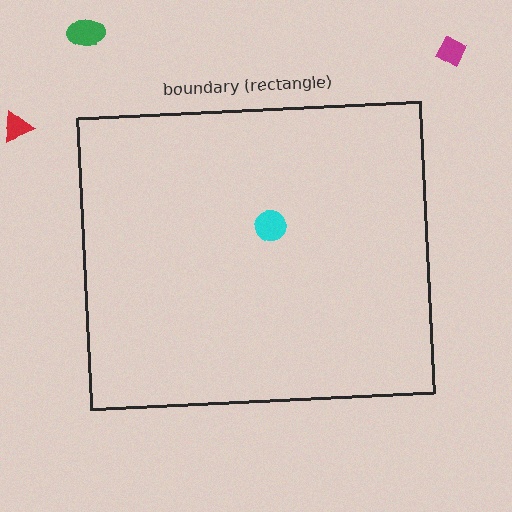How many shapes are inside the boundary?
1 inside, 3 outside.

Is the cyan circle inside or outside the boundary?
Inside.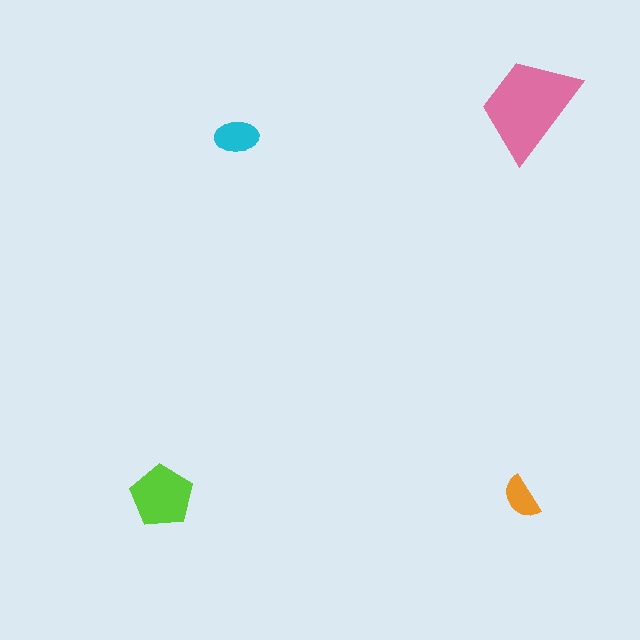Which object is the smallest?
The orange semicircle.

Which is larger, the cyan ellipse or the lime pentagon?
The lime pentagon.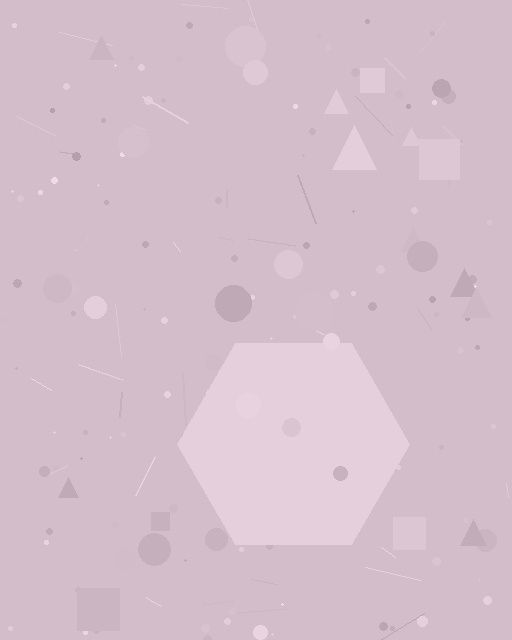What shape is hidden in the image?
A hexagon is hidden in the image.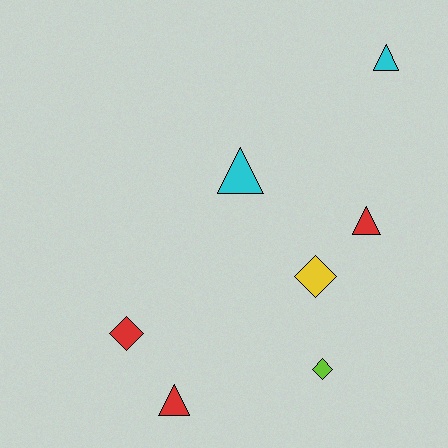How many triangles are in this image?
There are 4 triangles.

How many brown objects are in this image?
There are no brown objects.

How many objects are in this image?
There are 7 objects.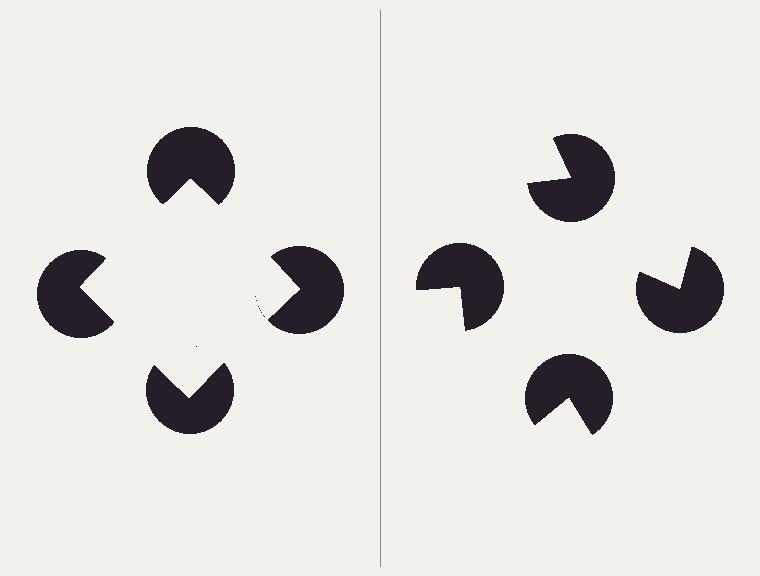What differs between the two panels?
The pac-man discs are positioned identically on both sides; only the wedge orientations differ. On the left they align to a square; on the right they are misaligned.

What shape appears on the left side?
An illusory square.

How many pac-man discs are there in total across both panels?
8 — 4 on each side.